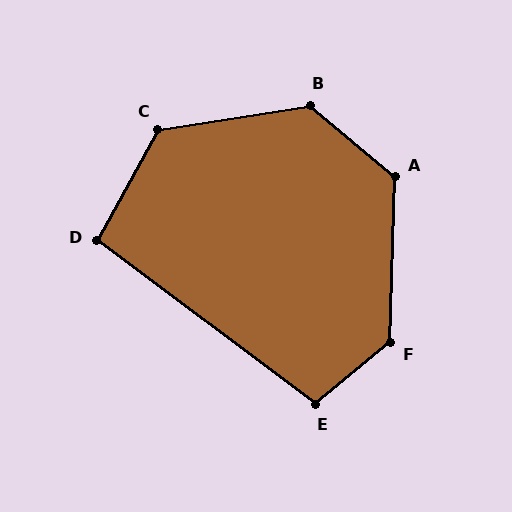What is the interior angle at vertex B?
Approximately 131 degrees (obtuse).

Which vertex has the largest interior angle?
F, at approximately 131 degrees.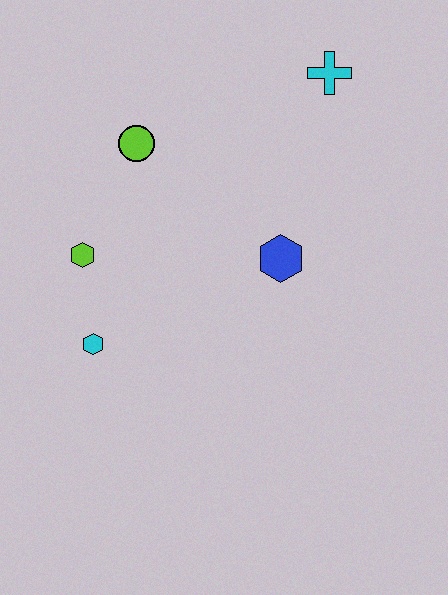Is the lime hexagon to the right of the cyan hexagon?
No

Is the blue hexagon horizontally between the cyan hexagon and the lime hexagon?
No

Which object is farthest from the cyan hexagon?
The cyan cross is farthest from the cyan hexagon.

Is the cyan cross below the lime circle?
No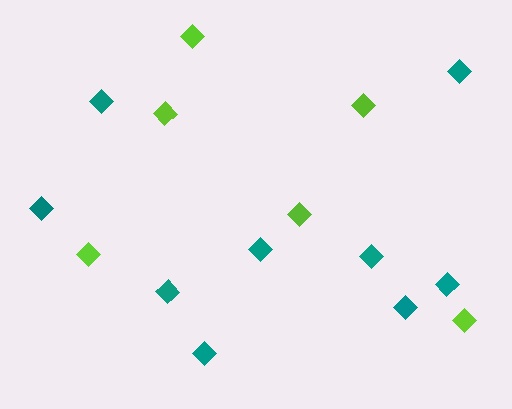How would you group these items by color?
There are 2 groups: one group of teal diamonds (9) and one group of lime diamonds (6).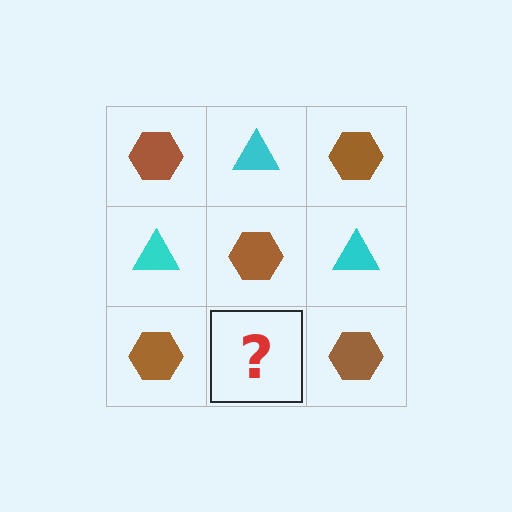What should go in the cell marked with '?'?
The missing cell should contain a cyan triangle.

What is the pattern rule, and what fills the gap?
The rule is that it alternates brown hexagon and cyan triangle in a checkerboard pattern. The gap should be filled with a cyan triangle.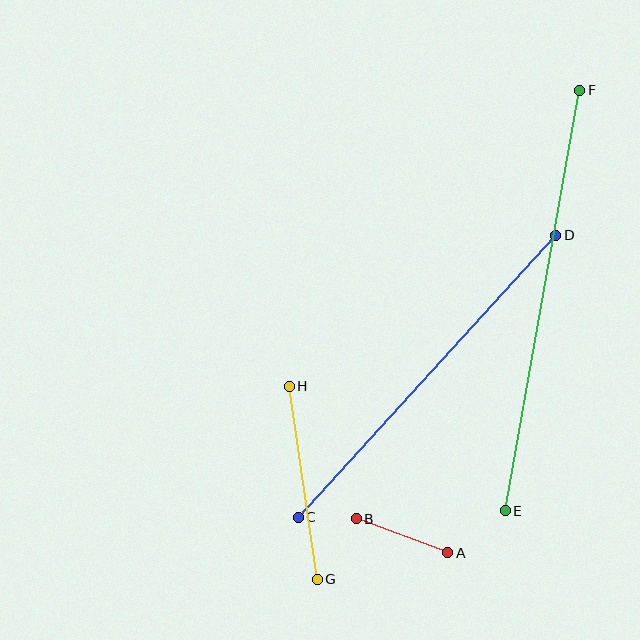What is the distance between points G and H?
The distance is approximately 195 pixels.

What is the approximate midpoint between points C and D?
The midpoint is at approximately (427, 376) pixels.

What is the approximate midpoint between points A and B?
The midpoint is at approximately (402, 536) pixels.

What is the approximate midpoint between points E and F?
The midpoint is at approximately (542, 301) pixels.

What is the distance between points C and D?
The distance is approximately 382 pixels.